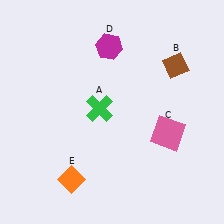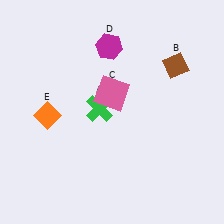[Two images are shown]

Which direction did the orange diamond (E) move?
The orange diamond (E) moved up.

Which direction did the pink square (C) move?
The pink square (C) moved left.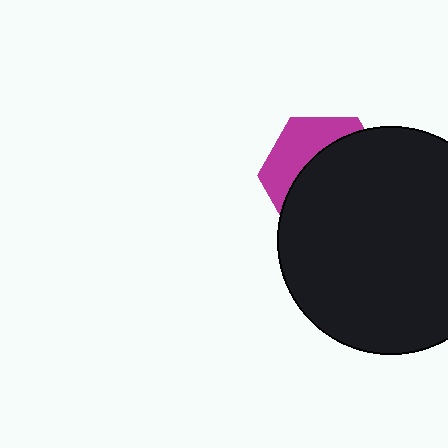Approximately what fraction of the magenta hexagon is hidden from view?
Roughly 66% of the magenta hexagon is hidden behind the black circle.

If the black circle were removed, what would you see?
You would see the complete magenta hexagon.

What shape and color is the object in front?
The object in front is a black circle.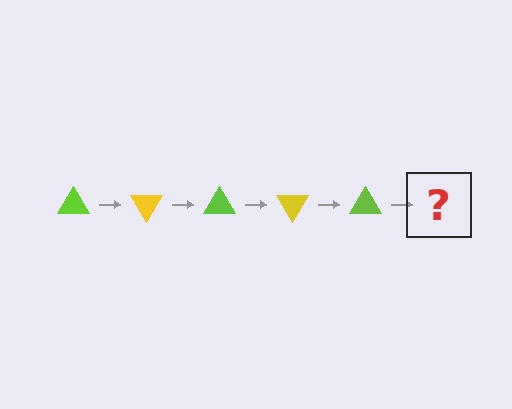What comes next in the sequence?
The next element should be a yellow triangle, rotated 300 degrees from the start.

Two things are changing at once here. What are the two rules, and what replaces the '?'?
The two rules are that it rotates 60 degrees each step and the color cycles through lime and yellow. The '?' should be a yellow triangle, rotated 300 degrees from the start.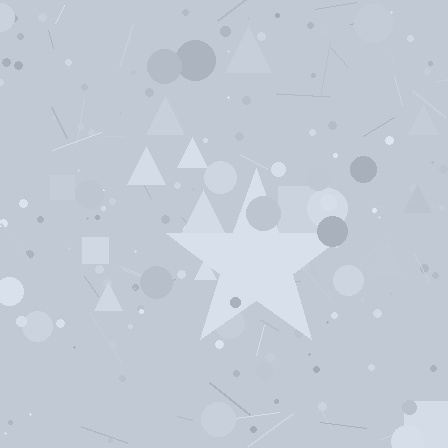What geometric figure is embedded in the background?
A star is embedded in the background.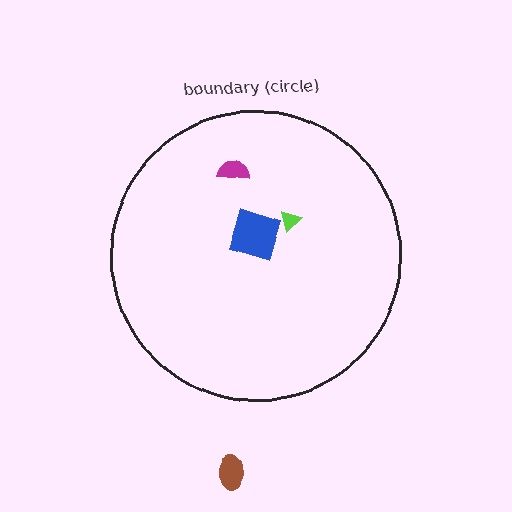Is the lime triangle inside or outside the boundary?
Inside.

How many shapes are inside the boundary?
3 inside, 1 outside.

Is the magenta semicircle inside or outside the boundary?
Inside.